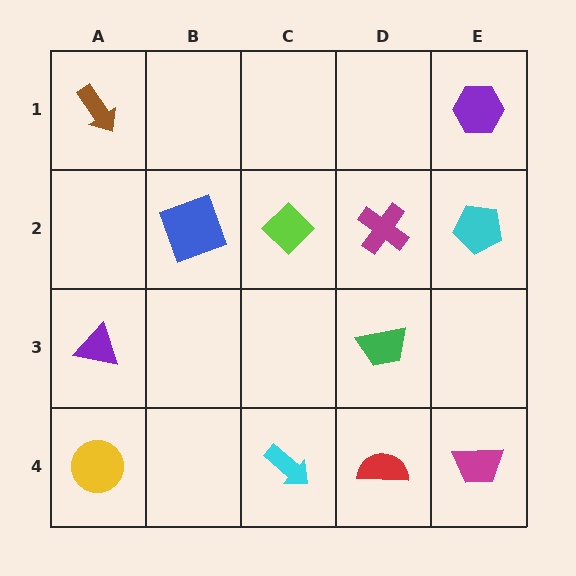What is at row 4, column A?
A yellow circle.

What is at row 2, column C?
A lime diamond.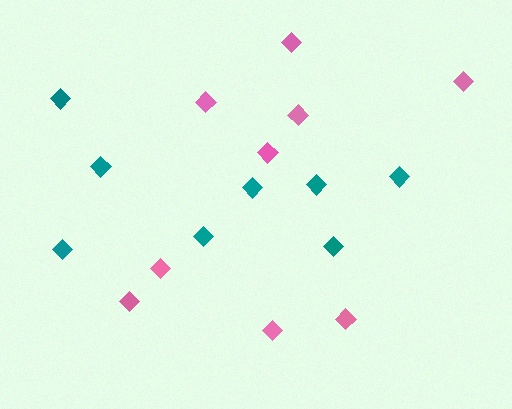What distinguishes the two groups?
There are 2 groups: one group of pink diamonds (9) and one group of teal diamonds (8).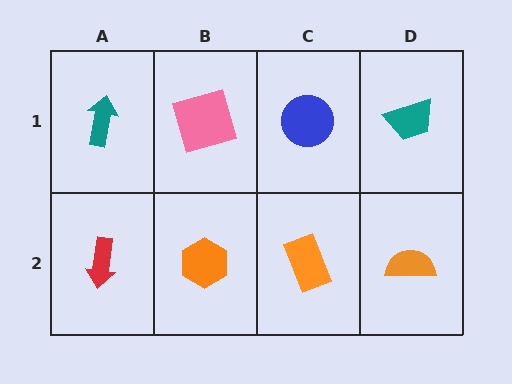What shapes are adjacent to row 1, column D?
An orange semicircle (row 2, column D), a blue circle (row 1, column C).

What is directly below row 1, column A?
A red arrow.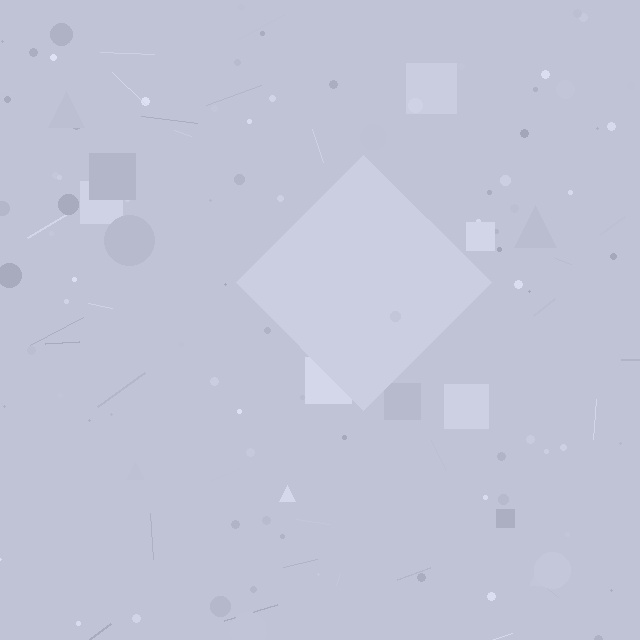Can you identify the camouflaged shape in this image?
The camouflaged shape is a diamond.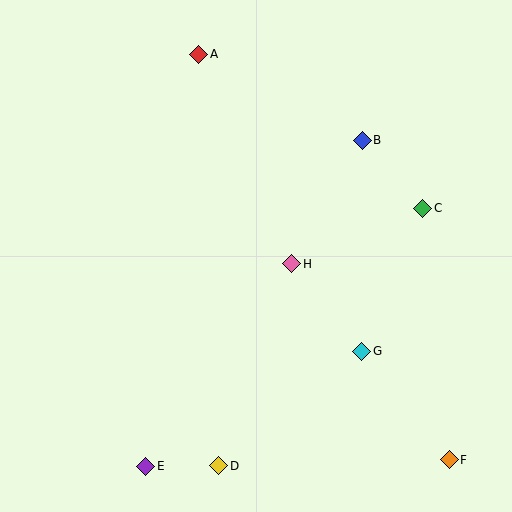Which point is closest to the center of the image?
Point H at (292, 264) is closest to the center.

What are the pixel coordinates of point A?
Point A is at (199, 54).